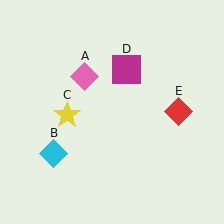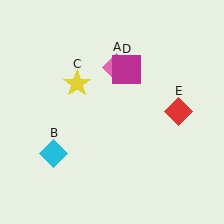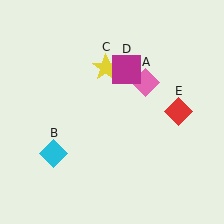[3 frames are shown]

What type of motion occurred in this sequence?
The pink diamond (object A), yellow star (object C) rotated clockwise around the center of the scene.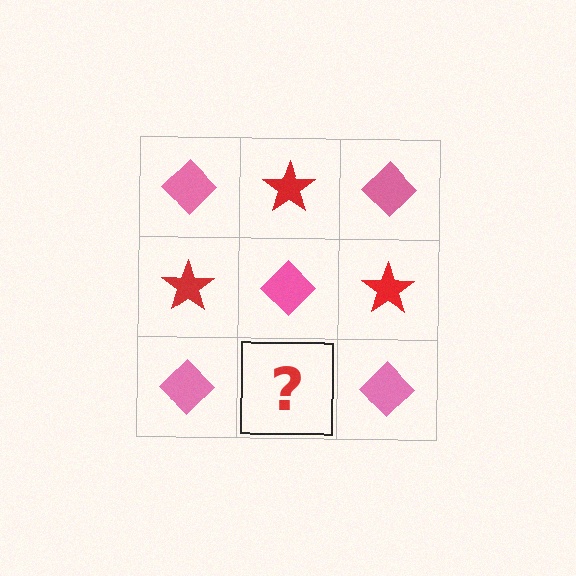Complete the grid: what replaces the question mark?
The question mark should be replaced with a red star.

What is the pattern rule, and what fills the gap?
The rule is that it alternates pink diamond and red star in a checkerboard pattern. The gap should be filled with a red star.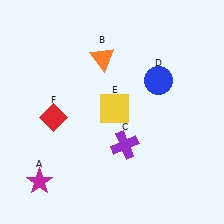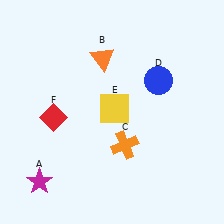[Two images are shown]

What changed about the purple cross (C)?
In Image 1, C is purple. In Image 2, it changed to orange.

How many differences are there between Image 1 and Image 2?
There is 1 difference between the two images.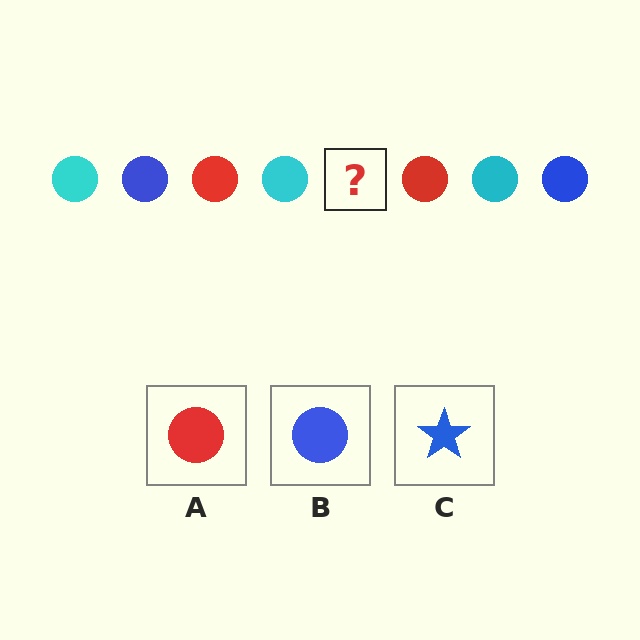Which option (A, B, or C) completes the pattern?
B.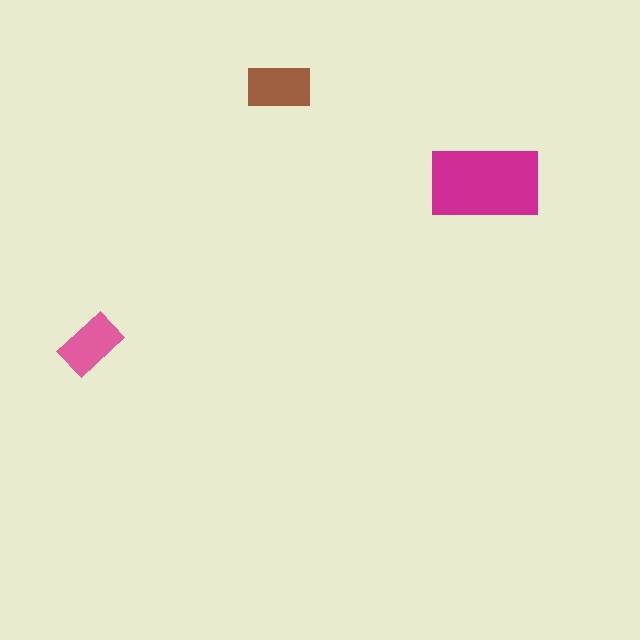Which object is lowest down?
The pink rectangle is bottommost.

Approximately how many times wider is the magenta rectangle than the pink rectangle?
About 2 times wider.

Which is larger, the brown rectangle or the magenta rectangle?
The magenta one.